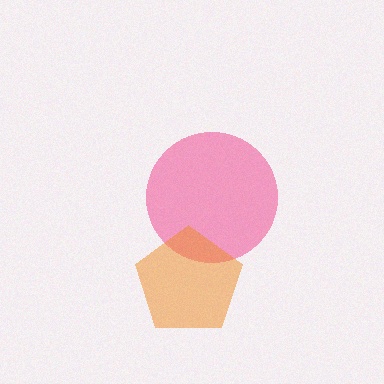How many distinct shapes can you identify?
There are 2 distinct shapes: a pink circle, an orange pentagon.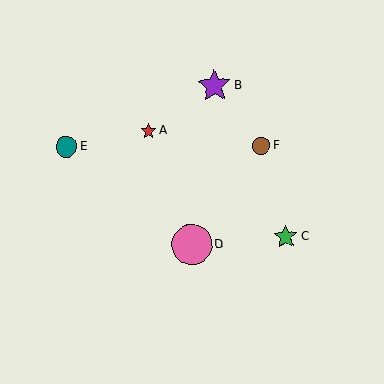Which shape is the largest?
The pink circle (labeled D) is the largest.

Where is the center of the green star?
The center of the green star is at (286, 237).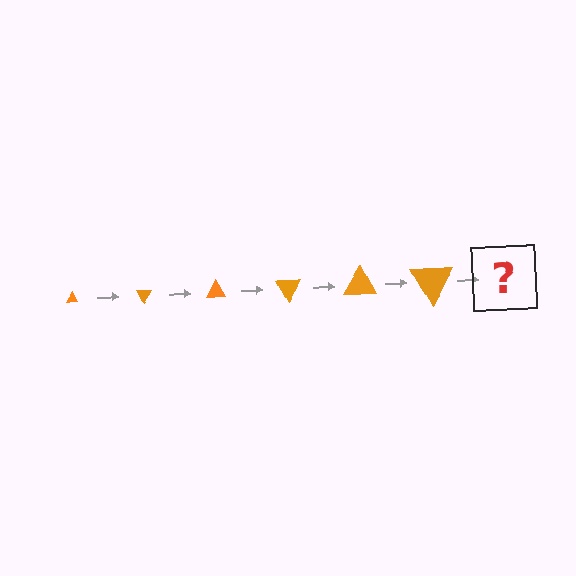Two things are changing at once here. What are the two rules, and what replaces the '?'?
The two rules are that the triangle grows larger each step and it rotates 60 degrees each step. The '?' should be a triangle, larger than the previous one and rotated 360 degrees from the start.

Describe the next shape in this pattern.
It should be a triangle, larger than the previous one and rotated 360 degrees from the start.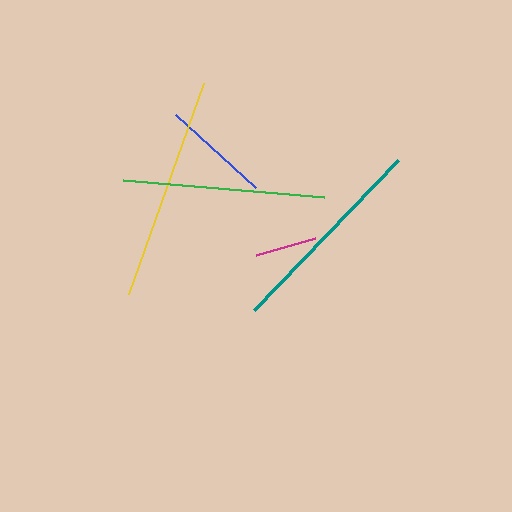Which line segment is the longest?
The yellow line is the longest at approximately 223 pixels.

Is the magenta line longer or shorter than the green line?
The green line is longer than the magenta line.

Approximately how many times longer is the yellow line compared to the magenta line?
The yellow line is approximately 3.6 times the length of the magenta line.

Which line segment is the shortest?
The magenta line is the shortest at approximately 61 pixels.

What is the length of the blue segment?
The blue segment is approximately 109 pixels long.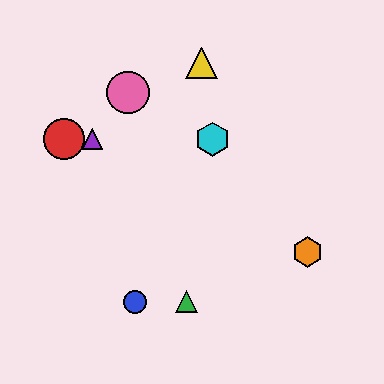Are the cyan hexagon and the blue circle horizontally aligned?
No, the cyan hexagon is at y≈139 and the blue circle is at y≈302.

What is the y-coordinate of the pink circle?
The pink circle is at y≈92.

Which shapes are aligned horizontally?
The red circle, the purple triangle, the cyan hexagon are aligned horizontally.